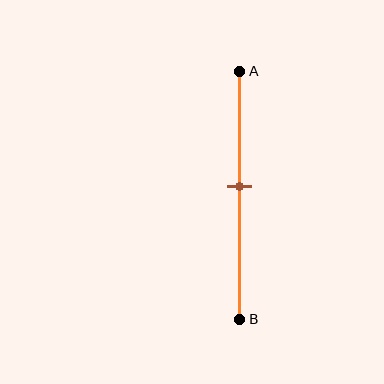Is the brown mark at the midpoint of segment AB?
No, the mark is at about 45% from A, not at the 50% midpoint.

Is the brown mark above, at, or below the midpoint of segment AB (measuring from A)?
The brown mark is above the midpoint of segment AB.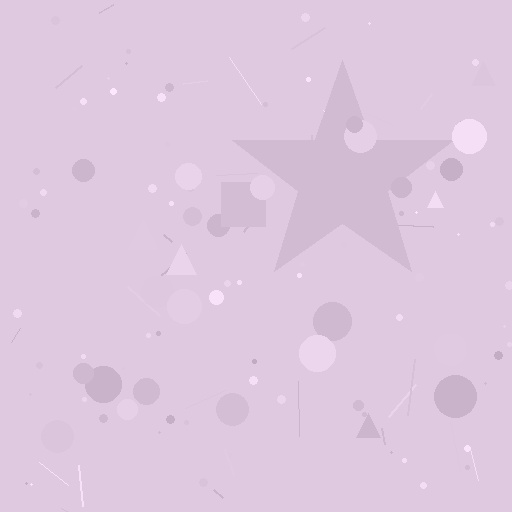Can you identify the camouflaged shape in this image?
The camouflaged shape is a star.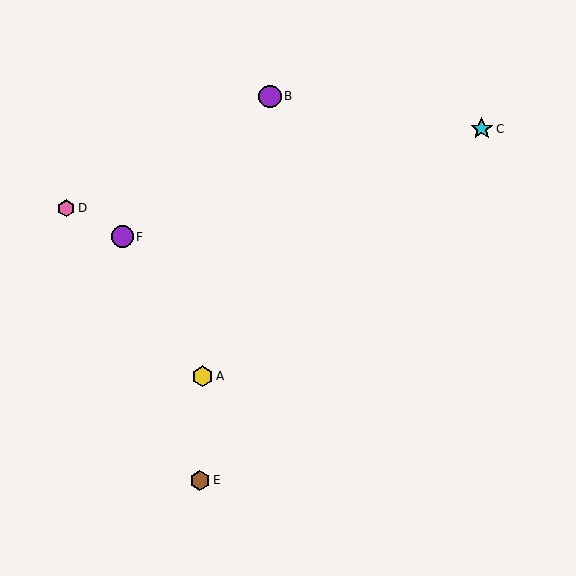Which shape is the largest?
The purple circle (labeled B) is the largest.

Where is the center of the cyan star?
The center of the cyan star is at (482, 129).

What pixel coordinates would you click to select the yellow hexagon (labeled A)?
Click at (202, 376) to select the yellow hexagon A.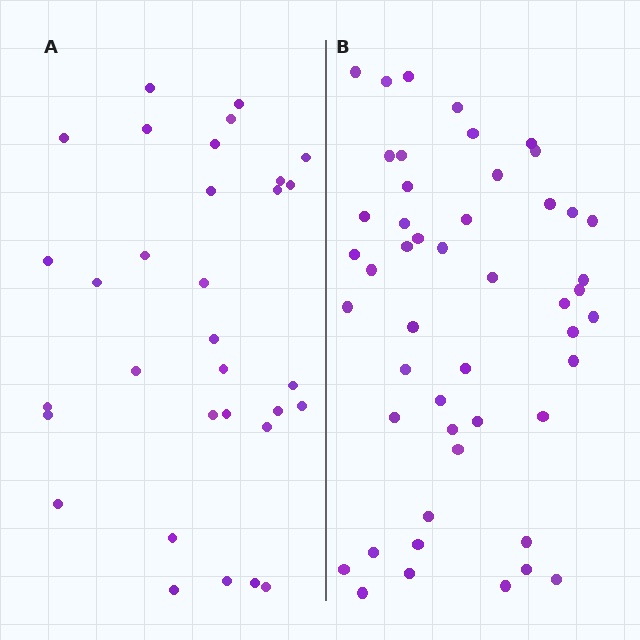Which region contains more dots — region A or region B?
Region B (the right region) has more dots.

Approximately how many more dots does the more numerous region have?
Region B has approximately 15 more dots than region A.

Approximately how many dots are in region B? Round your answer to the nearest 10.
About 50 dots. (The exact count is 49, which rounds to 50.)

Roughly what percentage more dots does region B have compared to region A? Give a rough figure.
About 55% more.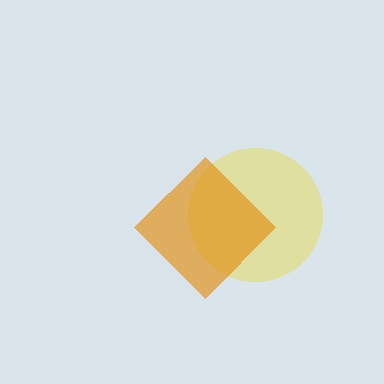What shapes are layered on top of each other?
The layered shapes are: a yellow circle, an orange diamond.